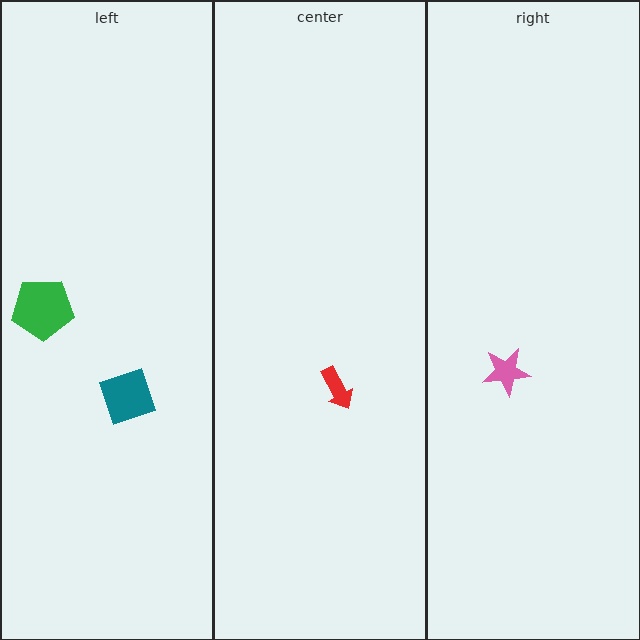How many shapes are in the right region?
1.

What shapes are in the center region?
The red arrow.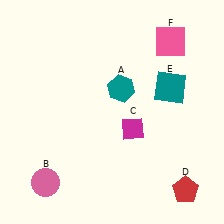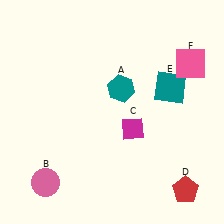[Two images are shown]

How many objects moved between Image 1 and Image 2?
1 object moved between the two images.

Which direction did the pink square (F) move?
The pink square (F) moved down.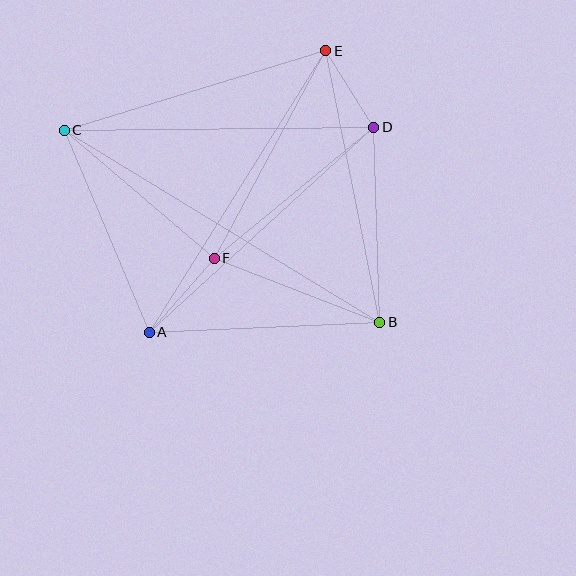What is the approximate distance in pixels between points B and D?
The distance between B and D is approximately 195 pixels.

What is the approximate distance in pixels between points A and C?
The distance between A and C is approximately 219 pixels.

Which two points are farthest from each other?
Points B and C are farthest from each other.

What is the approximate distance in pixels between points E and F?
The distance between E and F is approximately 235 pixels.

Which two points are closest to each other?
Points D and E are closest to each other.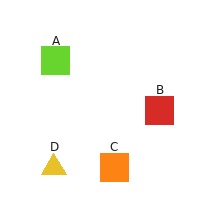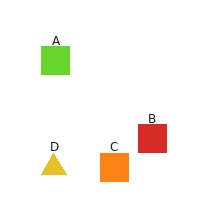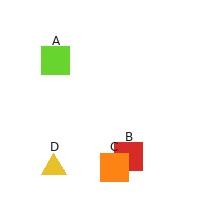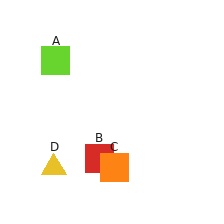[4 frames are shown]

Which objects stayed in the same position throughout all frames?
Lime square (object A) and orange square (object C) and yellow triangle (object D) remained stationary.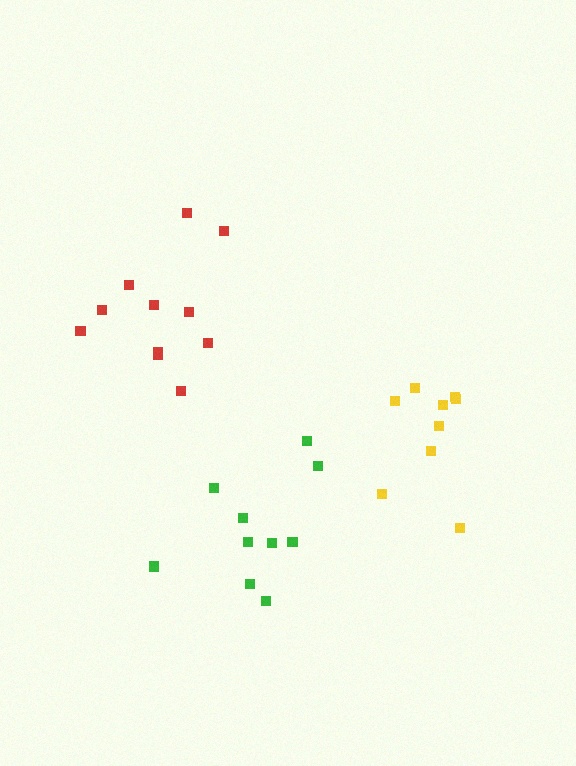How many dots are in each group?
Group 1: 11 dots, Group 2: 10 dots, Group 3: 9 dots (30 total).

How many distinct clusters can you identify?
There are 3 distinct clusters.